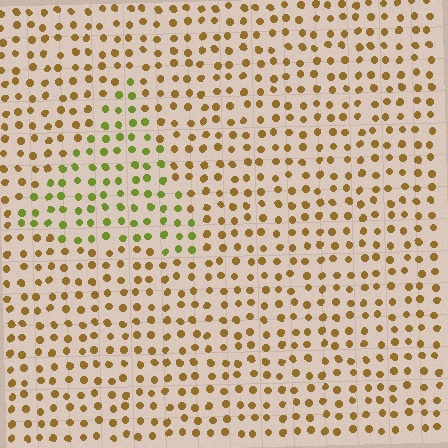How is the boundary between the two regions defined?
The boundary is defined purely by a slight shift in hue (about 42 degrees). Spacing, size, and orientation are identical on both sides.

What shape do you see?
I see a triangle.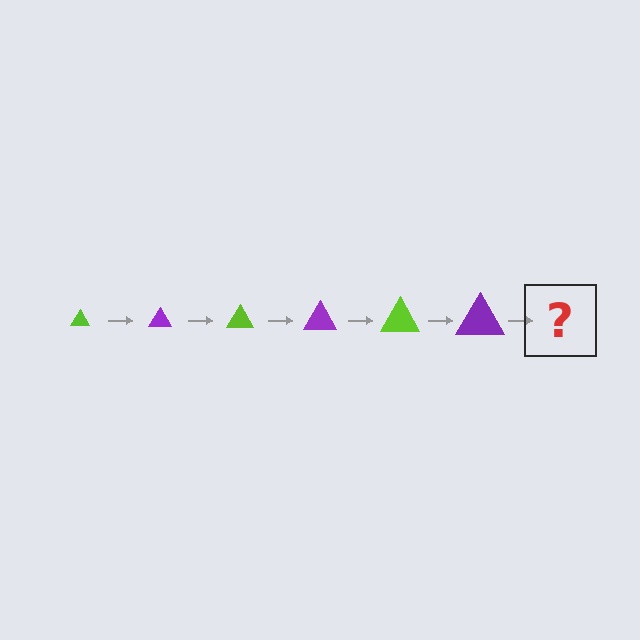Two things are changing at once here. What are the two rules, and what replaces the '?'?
The two rules are that the triangle grows larger each step and the color cycles through lime and purple. The '?' should be a lime triangle, larger than the previous one.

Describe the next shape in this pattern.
It should be a lime triangle, larger than the previous one.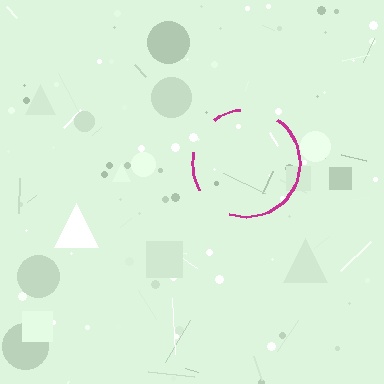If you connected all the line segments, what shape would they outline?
They would outline a circle.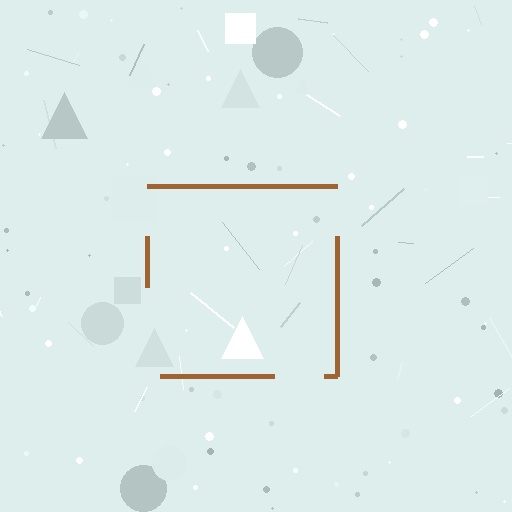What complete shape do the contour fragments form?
The contour fragments form a square.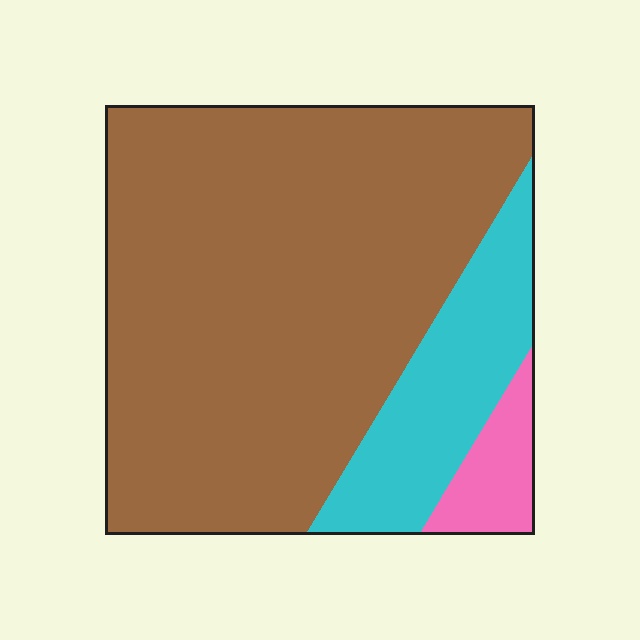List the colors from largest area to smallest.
From largest to smallest: brown, cyan, pink.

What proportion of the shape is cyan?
Cyan covers about 20% of the shape.